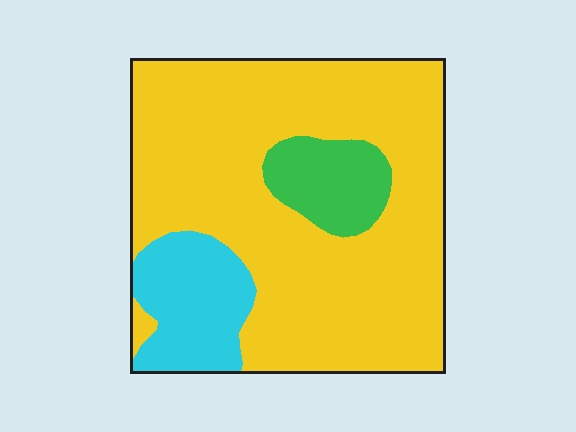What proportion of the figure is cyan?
Cyan takes up about one eighth (1/8) of the figure.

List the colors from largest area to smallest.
From largest to smallest: yellow, cyan, green.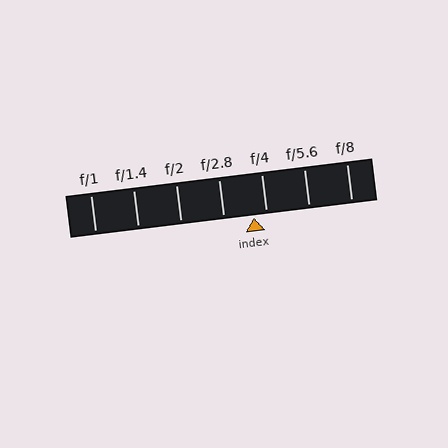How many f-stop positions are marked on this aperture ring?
There are 7 f-stop positions marked.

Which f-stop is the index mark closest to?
The index mark is closest to f/4.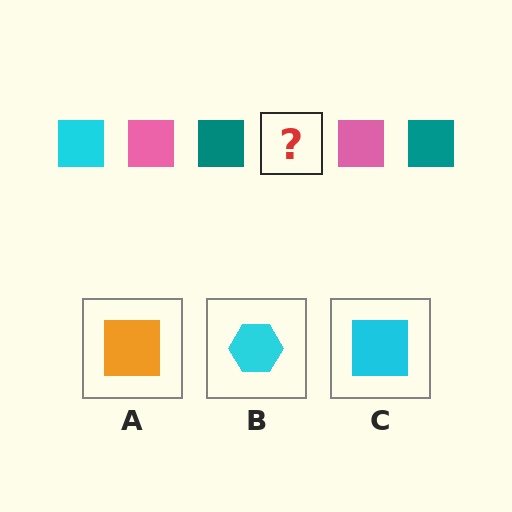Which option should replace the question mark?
Option C.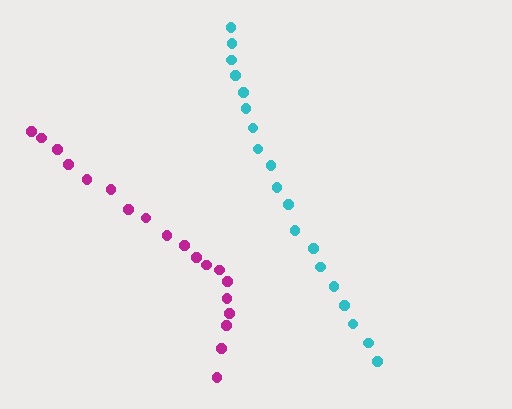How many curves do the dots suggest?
There are 2 distinct paths.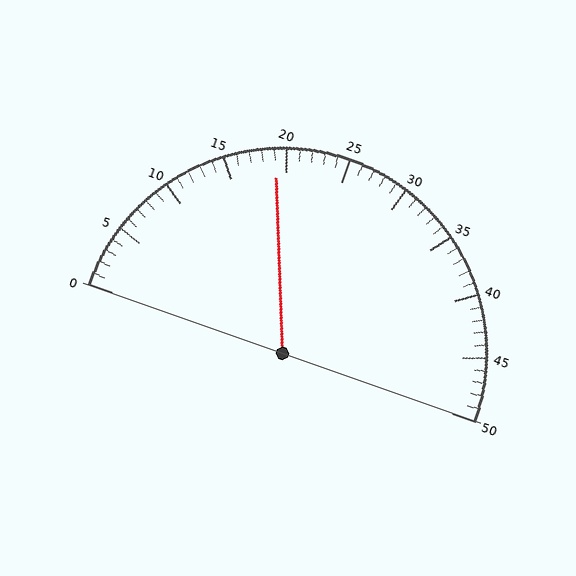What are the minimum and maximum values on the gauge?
The gauge ranges from 0 to 50.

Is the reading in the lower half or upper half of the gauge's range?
The reading is in the lower half of the range (0 to 50).